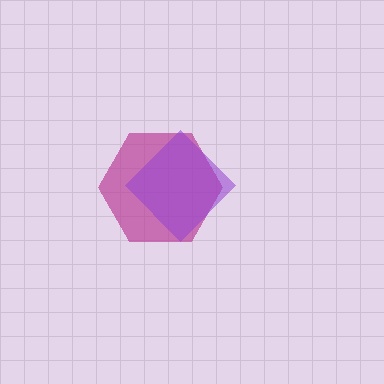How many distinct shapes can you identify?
There are 2 distinct shapes: a magenta hexagon, a purple diamond.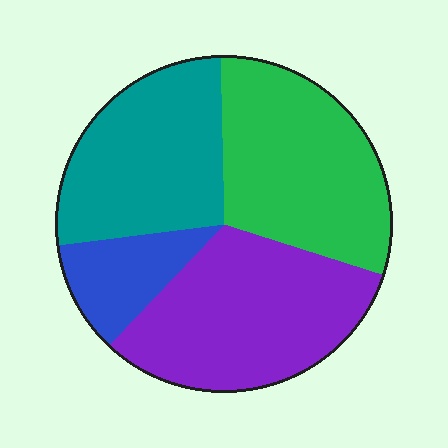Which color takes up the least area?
Blue, at roughly 10%.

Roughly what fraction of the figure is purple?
Purple takes up between a sixth and a third of the figure.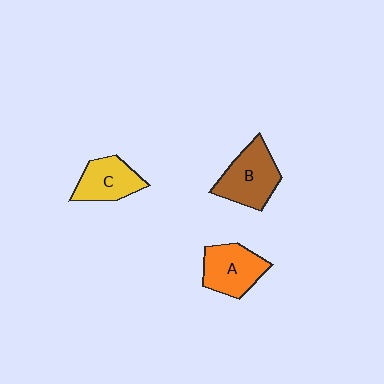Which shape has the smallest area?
Shape C (yellow).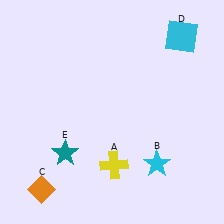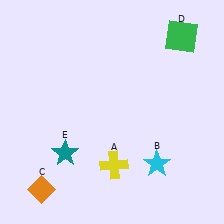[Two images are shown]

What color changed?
The square (D) changed from cyan in Image 1 to green in Image 2.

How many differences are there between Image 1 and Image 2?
There is 1 difference between the two images.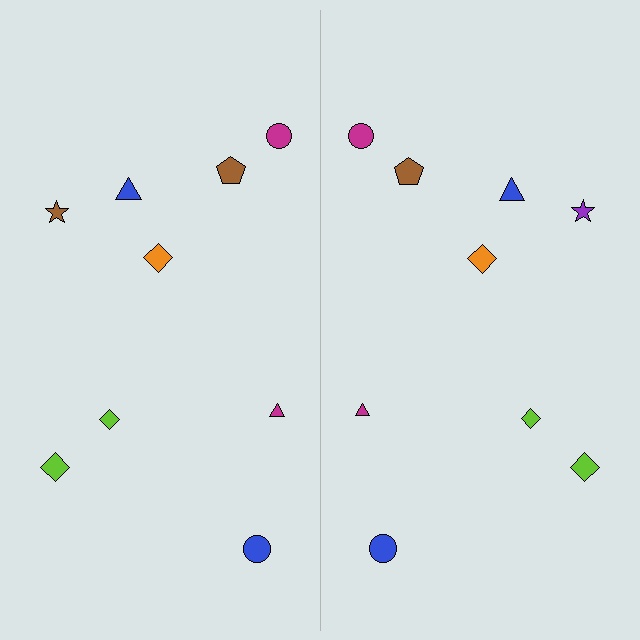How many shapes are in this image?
There are 18 shapes in this image.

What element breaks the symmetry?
The purple star on the right side breaks the symmetry — its mirror counterpart is brown.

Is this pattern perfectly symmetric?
No, the pattern is not perfectly symmetric. The purple star on the right side breaks the symmetry — its mirror counterpart is brown.